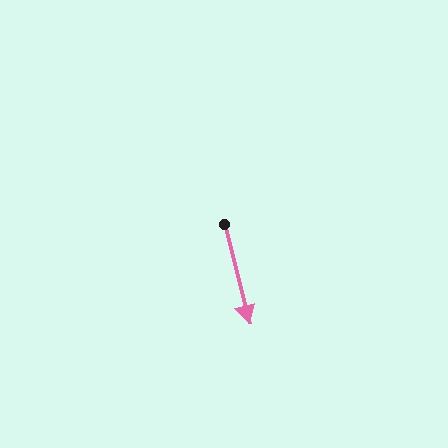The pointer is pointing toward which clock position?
Roughly 6 o'clock.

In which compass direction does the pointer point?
South.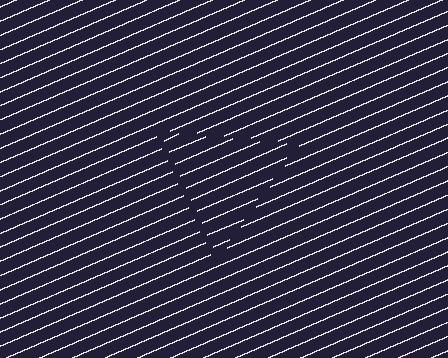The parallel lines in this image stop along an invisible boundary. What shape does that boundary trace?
An illusory triangle. The interior of the shape contains the same grating, shifted by half a period — the contour is defined by the phase discontinuity where line-ends from the inner and outer gratings abut.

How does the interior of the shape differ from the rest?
The interior of the shape contains the same grating, shifted by half a period — the contour is defined by the phase discontinuity where line-ends from the inner and outer gratings abut.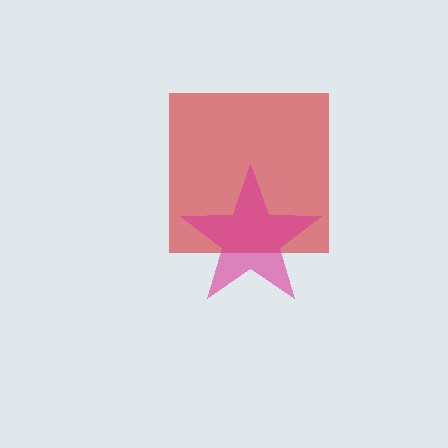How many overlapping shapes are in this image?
There are 2 overlapping shapes in the image.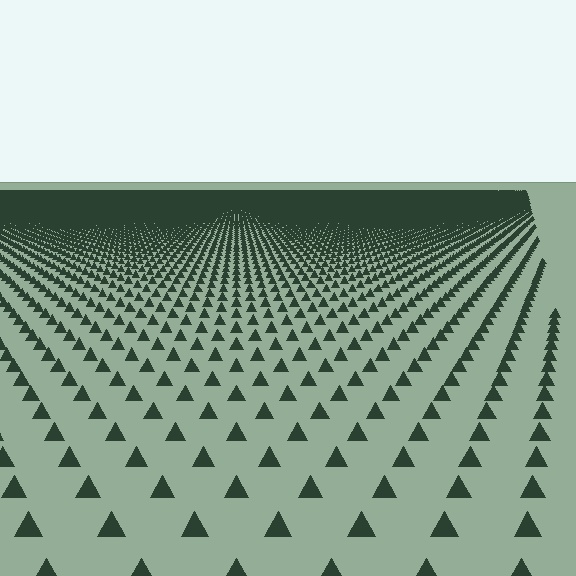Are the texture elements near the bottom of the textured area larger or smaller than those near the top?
Larger. Near the bottom, elements are closer to the viewer and appear at a bigger on-screen size.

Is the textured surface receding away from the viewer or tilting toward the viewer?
The surface is receding away from the viewer. Texture elements get smaller and denser toward the top.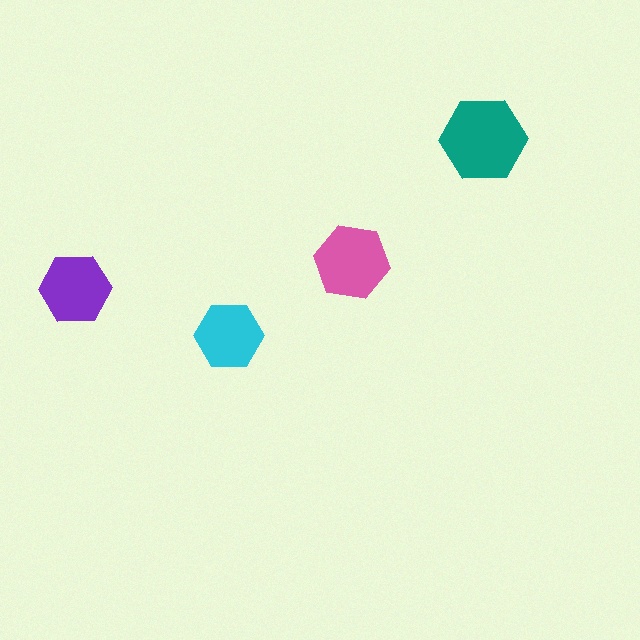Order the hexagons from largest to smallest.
the teal one, the pink one, the purple one, the cyan one.